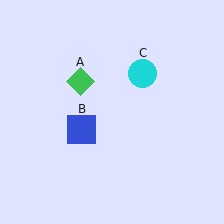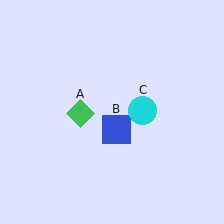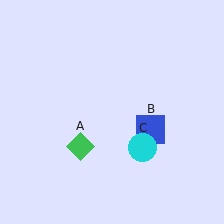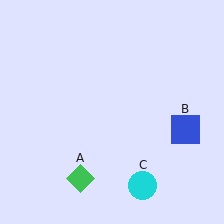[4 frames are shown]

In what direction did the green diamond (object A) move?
The green diamond (object A) moved down.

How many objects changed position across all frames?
3 objects changed position: green diamond (object A), blue square (object B), cyan circle (object C).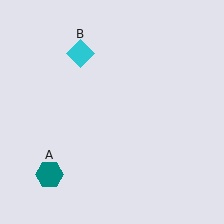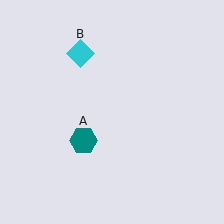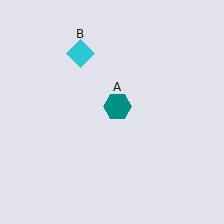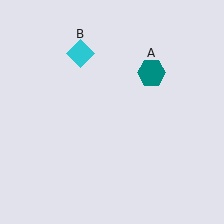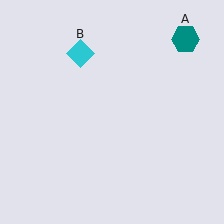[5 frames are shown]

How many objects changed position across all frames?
1 object changed position: teal hexagon (object A).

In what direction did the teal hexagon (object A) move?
The teal hexagon (object A) moved up and to the right.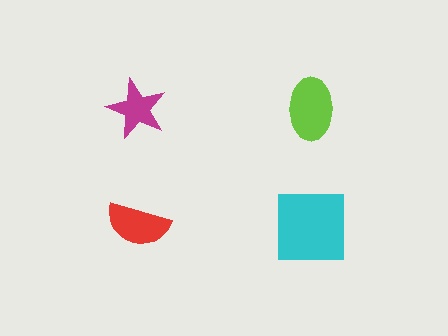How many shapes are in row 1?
2 shapes.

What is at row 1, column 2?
A lime ellipse.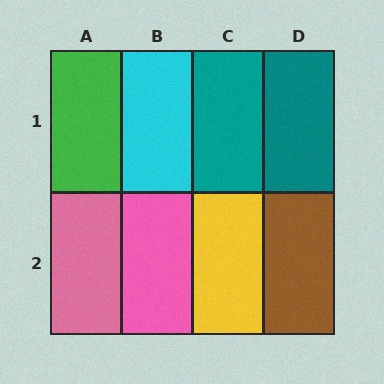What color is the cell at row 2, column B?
Pink.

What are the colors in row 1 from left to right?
Green, cyan, teal, teal.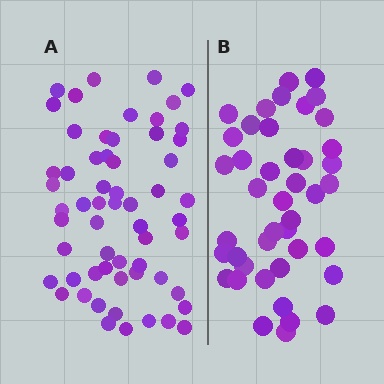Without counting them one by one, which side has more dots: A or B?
Region A (the left region) has more dots.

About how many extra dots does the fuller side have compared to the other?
Region A has approximately 15 more dots than region B.